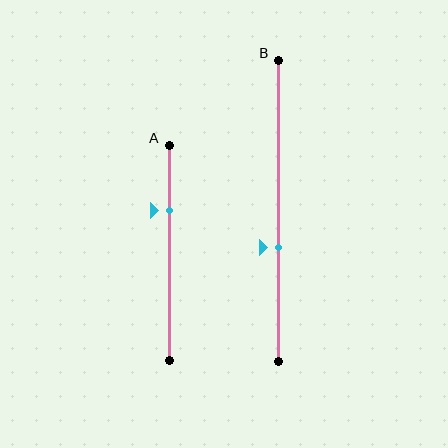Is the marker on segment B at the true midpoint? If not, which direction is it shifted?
No, the marker on segment B is shifted downward by about 12% of the segment length.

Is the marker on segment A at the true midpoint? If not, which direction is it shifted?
No, the marker on segment A is shifted upward by about 20% of the segment length.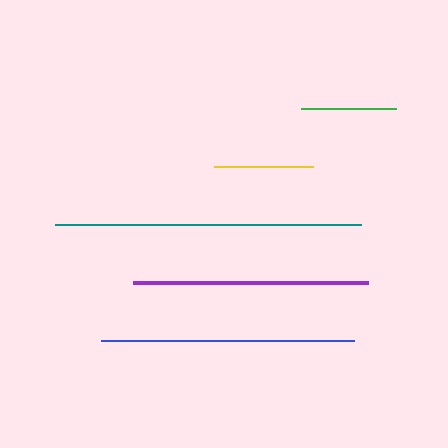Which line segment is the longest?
The teal line is the longest at approximately 306 pixels.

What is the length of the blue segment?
The blue segment is approximately 253 pixels long.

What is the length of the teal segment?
The teal segment is approximately 306 pixels long.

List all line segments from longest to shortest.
From longest to shortest: teal, blue, purple, yellow, green.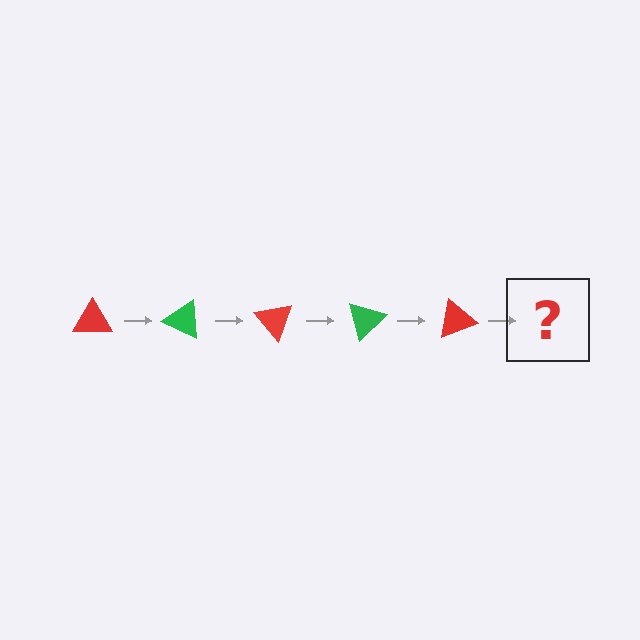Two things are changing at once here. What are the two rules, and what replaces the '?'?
The two rules are that it rotates 25 degrees each step and the color cycles through red and green. The '?' should be a green triangle, rotated 125 degrees from the start.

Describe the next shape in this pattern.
It should be a green triangle, rotated 125 degrees from the start.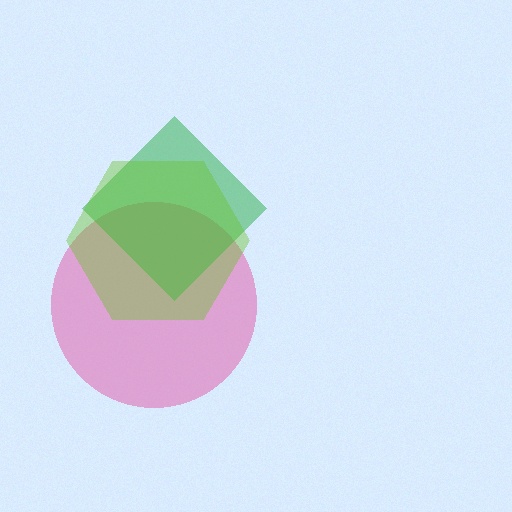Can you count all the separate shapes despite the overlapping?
Yes, there are 3 separate shapes.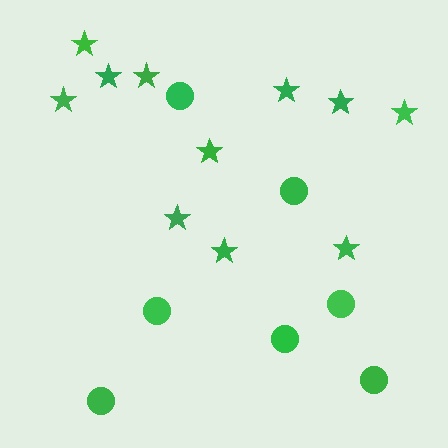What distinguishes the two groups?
There are 2 groups: one group of stars (11) and one group of circles (7).